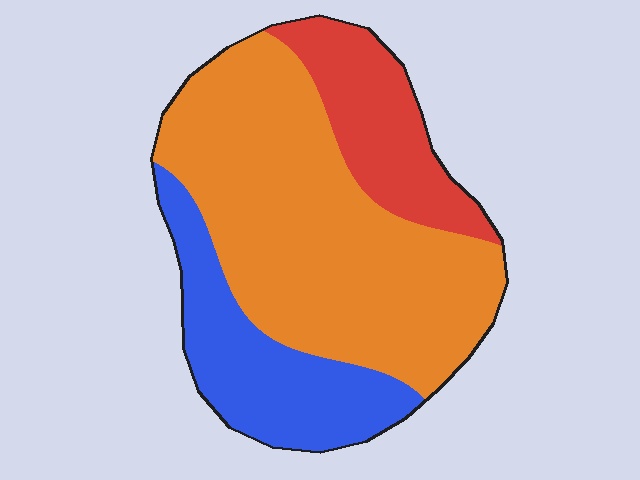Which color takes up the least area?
Red, at roughly 20%.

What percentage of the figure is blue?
Blue covers 23% of the figure.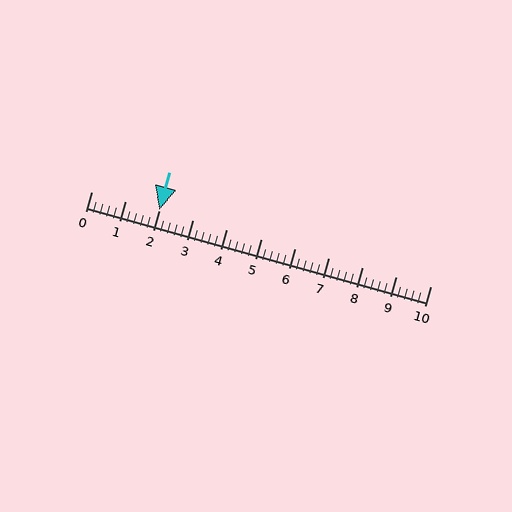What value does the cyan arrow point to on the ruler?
The cyan arrow points to approximately 2.0.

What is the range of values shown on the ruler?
The ruler shows values from 0 to 10.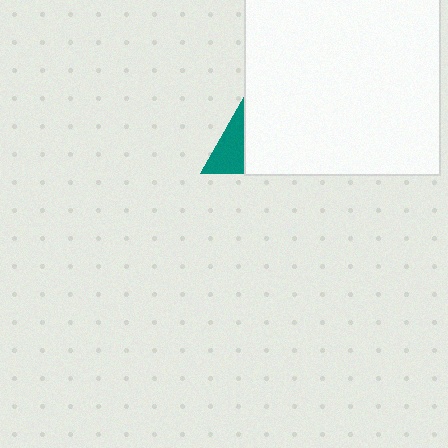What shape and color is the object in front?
The object in front is a white square.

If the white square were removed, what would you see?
You would see the complete teal triangle.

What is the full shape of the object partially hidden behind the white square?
The partially hidden object is a teal triangle.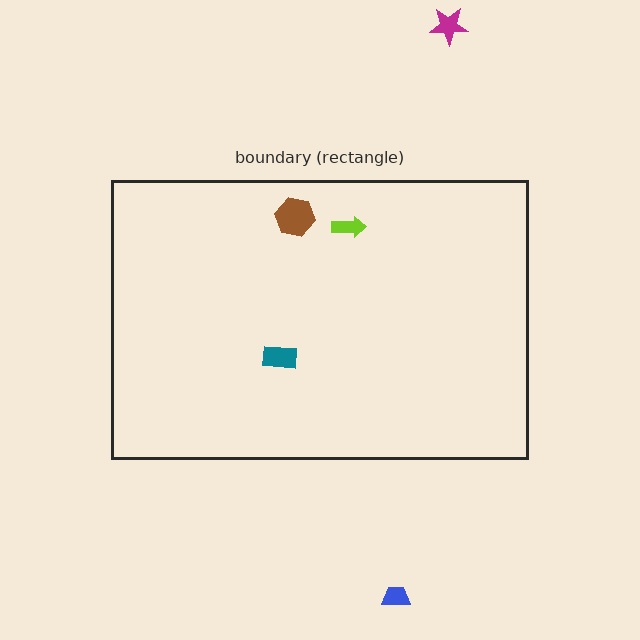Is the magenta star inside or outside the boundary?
Outside.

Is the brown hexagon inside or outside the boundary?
Inside.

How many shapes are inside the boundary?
3 inside, 2 outside.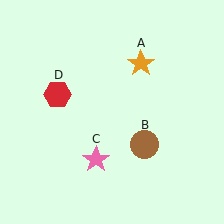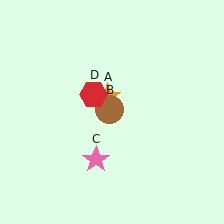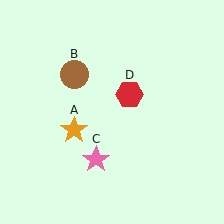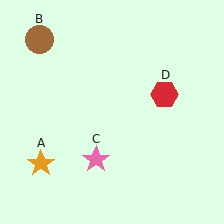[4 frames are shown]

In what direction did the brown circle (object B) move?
The brown circle (object B) moved up and to the left.